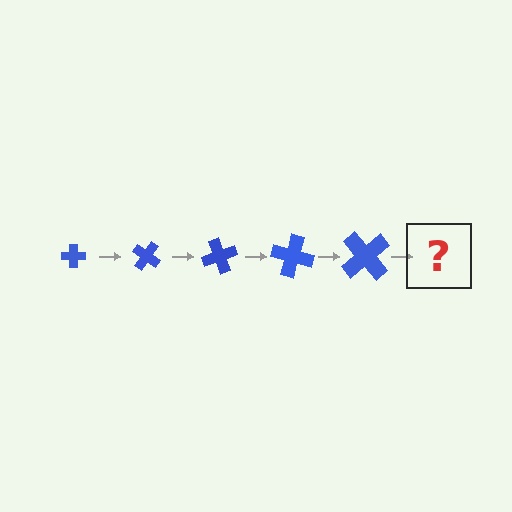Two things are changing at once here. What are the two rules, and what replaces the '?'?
The two rules are that the cross grows larger each step and it rotates 35 degrees each step. The '?' should be a cross, larger than the previous one and rotated 175 degrees from the start.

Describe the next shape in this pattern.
It should be a cross, larger than the previous one and rotated 175 degrees from the start.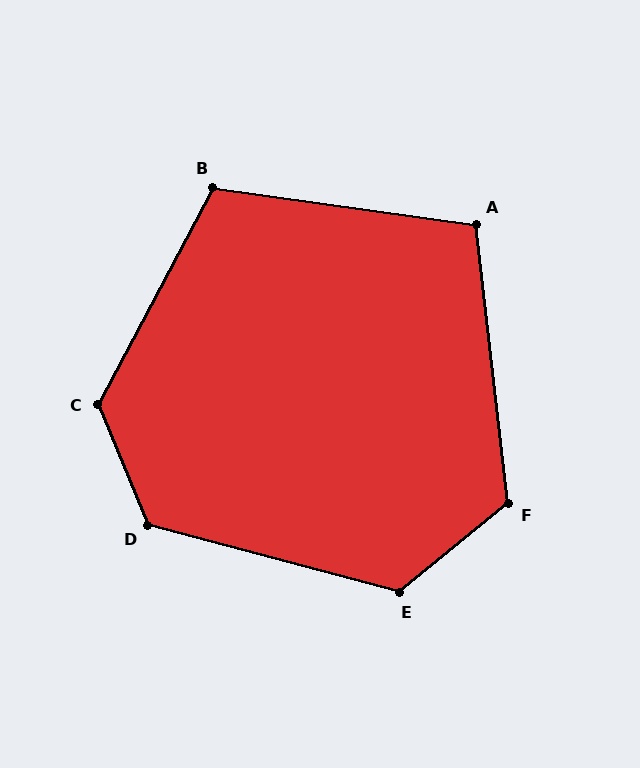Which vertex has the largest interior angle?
C, at approximately 130 degrees.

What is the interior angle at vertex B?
Approximately 110 degrees (obtuse).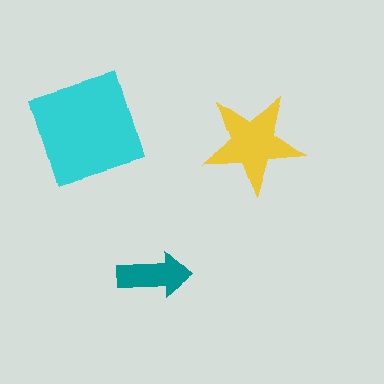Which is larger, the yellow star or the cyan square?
The cyan square.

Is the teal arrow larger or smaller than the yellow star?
Smaller.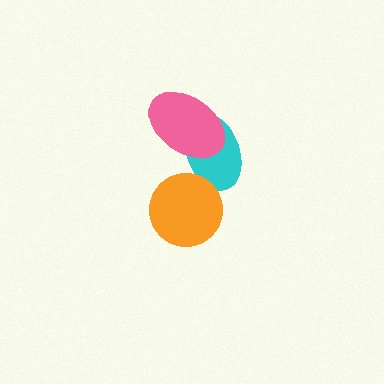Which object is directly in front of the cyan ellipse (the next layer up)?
The pink ellipse is directly in front of the cyan ellipse.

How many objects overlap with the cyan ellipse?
2 objects overlap with the cyan ellipse.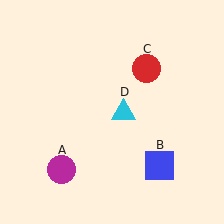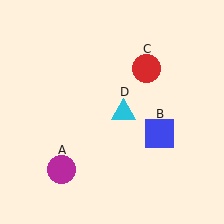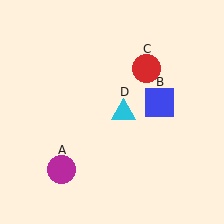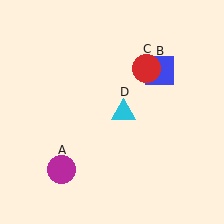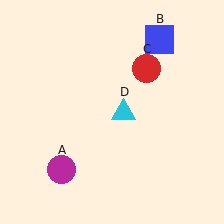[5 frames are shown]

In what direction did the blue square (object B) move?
The blue square (object B) moved up.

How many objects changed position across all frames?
1 object changed position: blue square (object B).